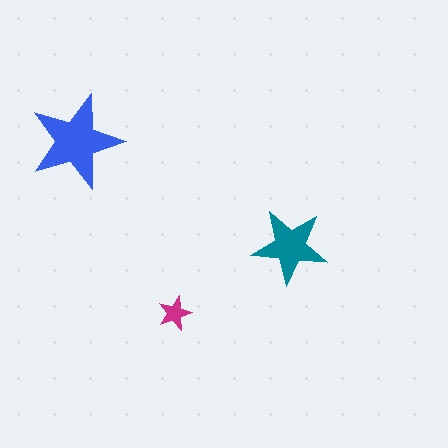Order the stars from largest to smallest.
the blue one, the teal one, the magenta one.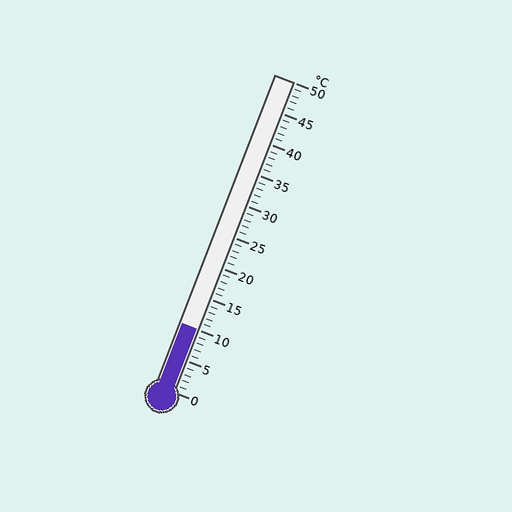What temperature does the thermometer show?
The thermometer shows approximately 10°C.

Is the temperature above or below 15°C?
The temperature is below 15°C.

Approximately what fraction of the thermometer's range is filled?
The thermometer is filled to approximately 20% of its range.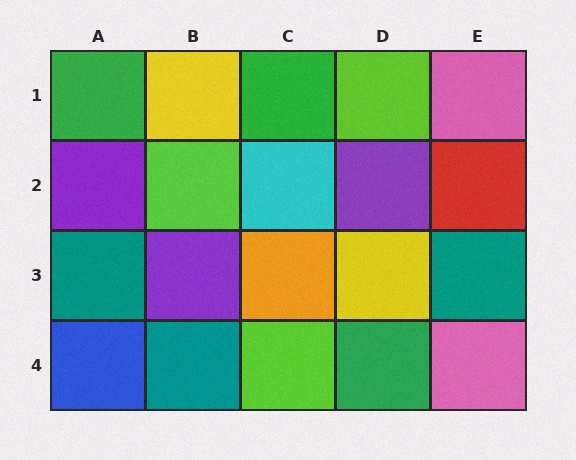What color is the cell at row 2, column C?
Cyan.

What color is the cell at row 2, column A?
Purple.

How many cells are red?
1 cell is red.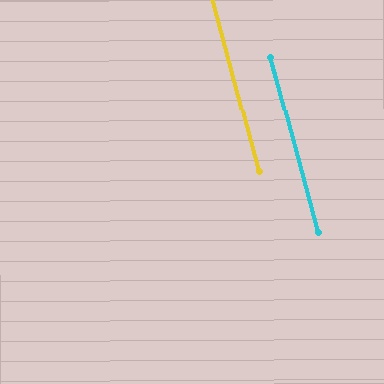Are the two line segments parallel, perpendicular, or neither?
Parallel — their directions differ by only 0.1°.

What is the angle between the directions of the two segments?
Approximately 0 degrees.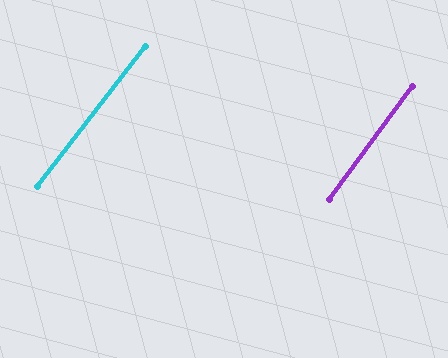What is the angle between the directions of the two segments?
Approximately 1 degree.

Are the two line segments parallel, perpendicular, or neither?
Parallel — their directions differ by only 1.2°.